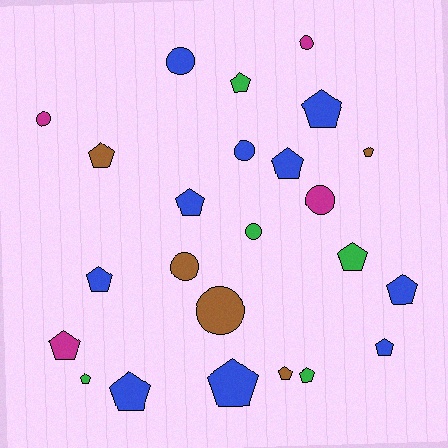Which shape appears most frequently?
Pentagon, with 16 objects.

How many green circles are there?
There is 1 green circle.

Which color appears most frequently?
Blue, with 10 objects.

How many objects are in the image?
There are 24 objects.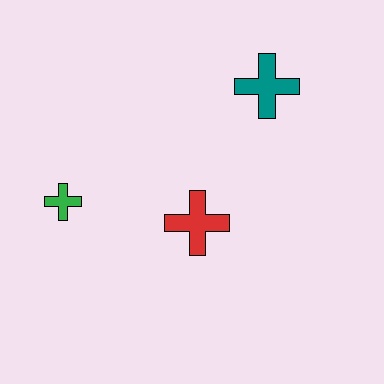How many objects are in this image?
There are 3 objects.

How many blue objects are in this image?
There are no blue objects.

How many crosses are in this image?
There are 3 crosses.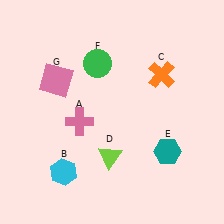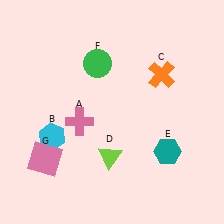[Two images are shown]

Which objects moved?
The objects that moved are: the cyan hexagon (B), the pink square (G).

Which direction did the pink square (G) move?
The pink square (G) moved down.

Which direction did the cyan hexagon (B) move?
The cyan hexagon (B) moved up.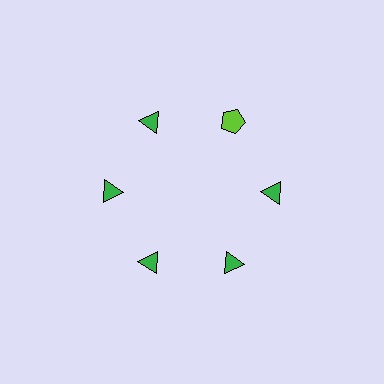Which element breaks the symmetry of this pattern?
The lime pentagon at roughly the 1 o'clock position breaks the symmetry. All other shapes are green triangles.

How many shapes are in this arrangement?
There are 6 shapes arranged in a ring pattern.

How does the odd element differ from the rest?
It differs in both color (lime instead of green) and shape (pentagon instead of triangle).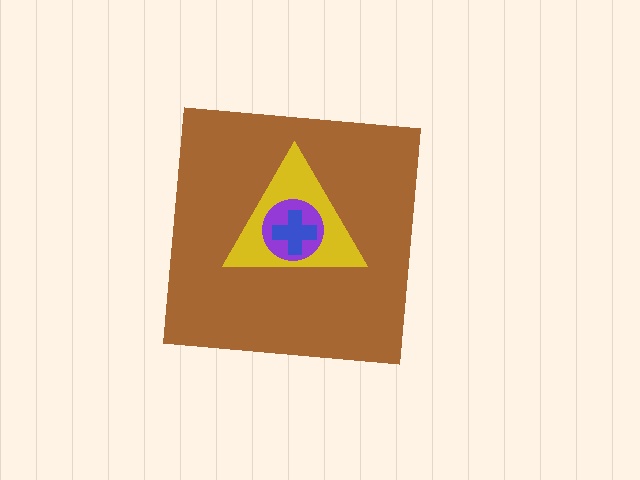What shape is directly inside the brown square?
The yellow triangle.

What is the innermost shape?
The blue cross.